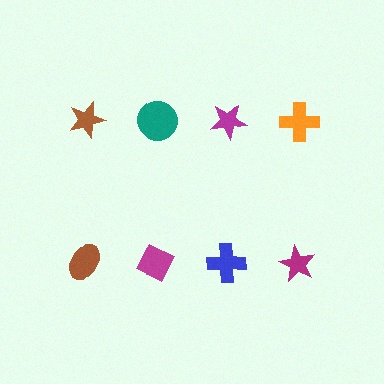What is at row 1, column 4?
An orange cross.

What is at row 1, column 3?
A magenta star.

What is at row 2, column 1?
A brown ellipse.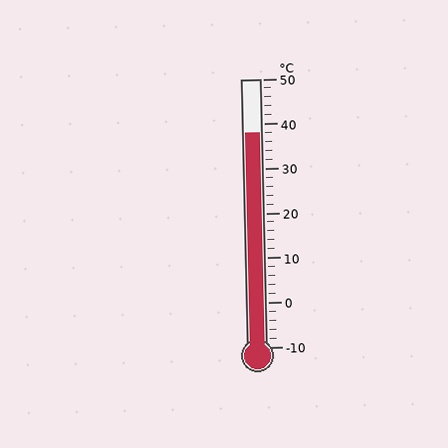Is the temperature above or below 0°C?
The temperature is above 0°C.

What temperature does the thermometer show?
The thermometer shows approximately 38°C.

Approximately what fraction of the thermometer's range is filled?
The thermometer is filled to approximately 80% of its range.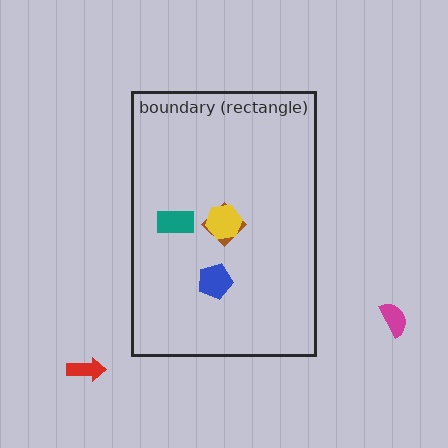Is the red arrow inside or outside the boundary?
Outside.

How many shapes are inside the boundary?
4 inside, 2 outside.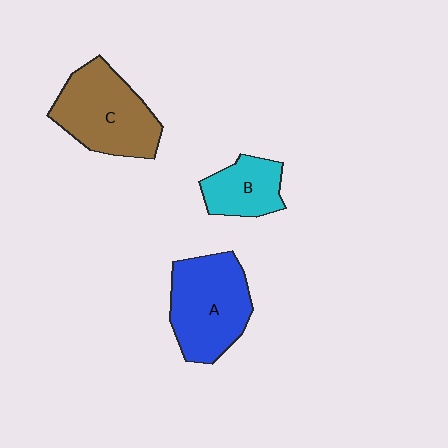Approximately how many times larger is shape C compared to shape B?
Approximately 1.8 times.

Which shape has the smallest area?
Shape B (cyan).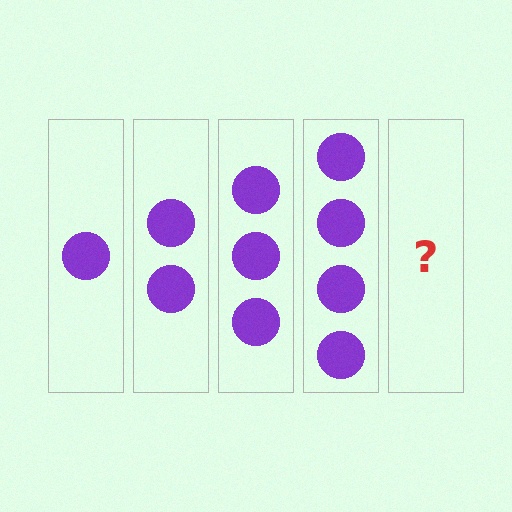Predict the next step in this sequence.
The next step is 5 circles.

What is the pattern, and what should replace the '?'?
The pattern is that each step adds one more circle. The '?' should be 5 circles.